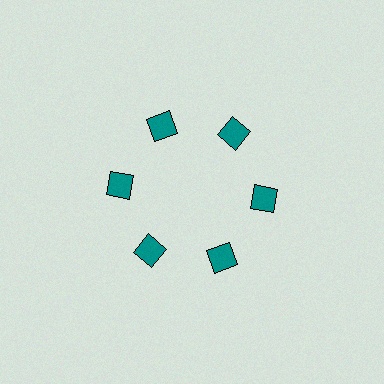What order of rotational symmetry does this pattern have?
This pattern has 6-fold rotational symmetry.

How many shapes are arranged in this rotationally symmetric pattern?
There are 6 shapes, arranged in 6 groups of 1.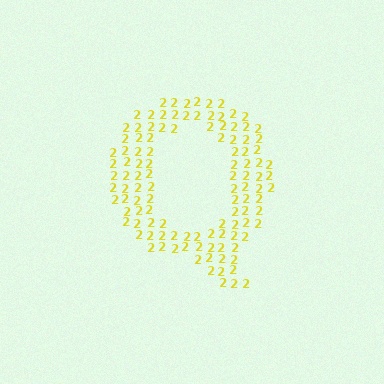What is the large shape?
The large shape is the letter Q.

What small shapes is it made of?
It is made of small digit 2's.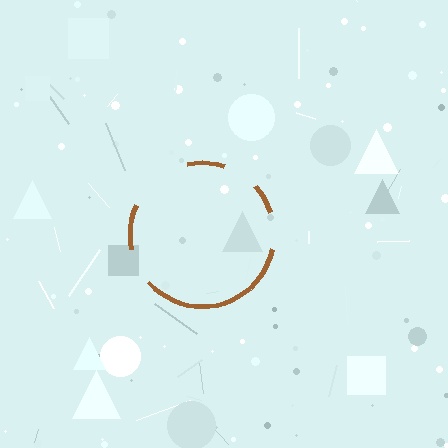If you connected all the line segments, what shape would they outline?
They would outline a circle.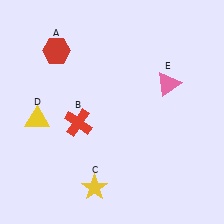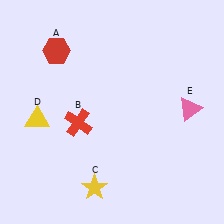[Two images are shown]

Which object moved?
The pink triangle (E) moved down.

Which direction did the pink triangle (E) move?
The pink triangle (E) moved down.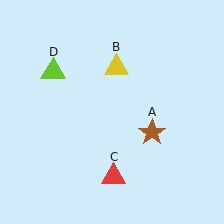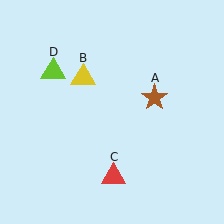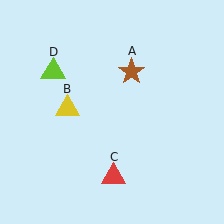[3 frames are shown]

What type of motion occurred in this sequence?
The brown star (object A), yellow triangle (object B) rotated counterclockwise around the center of the scene.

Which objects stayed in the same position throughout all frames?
Red triangle (object C) and lime triangle (object D) remained stationary.